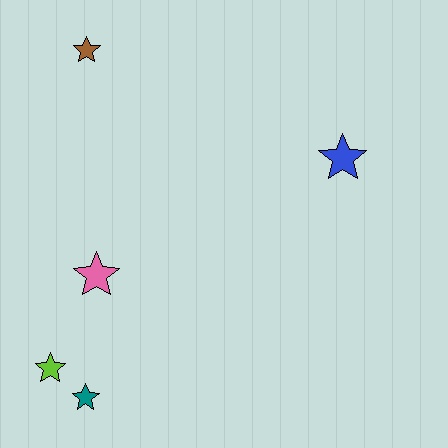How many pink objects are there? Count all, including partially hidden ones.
There is 1 pink object.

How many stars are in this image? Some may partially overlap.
There are 5 stars.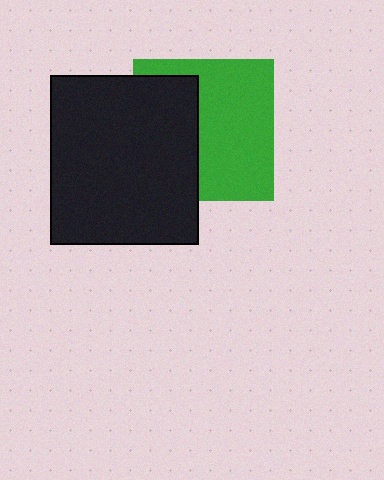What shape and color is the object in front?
The object in front is a black rectangle.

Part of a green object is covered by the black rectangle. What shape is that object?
It is a square.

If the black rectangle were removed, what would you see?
You would see the complete green square.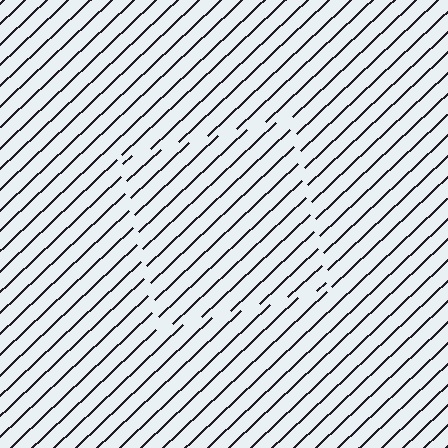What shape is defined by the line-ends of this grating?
An illusory square. The interior of the shape contains the same grating, shifted by half a period — the contour is defined by the phase discontinuity where line-ends from the inner and outer gratings abut.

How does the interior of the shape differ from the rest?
The interior of the shape contains the same grating, shifted by half a period — the contour is defined by the phase discontinuity where line-ends from the inner and outer gratings abut.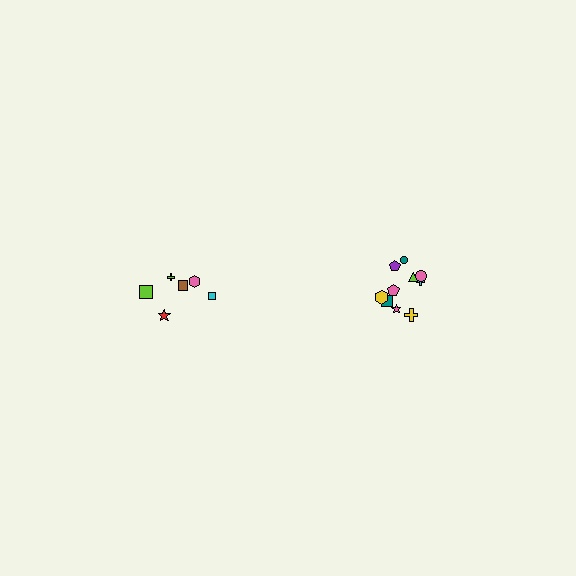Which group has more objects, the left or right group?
The right group.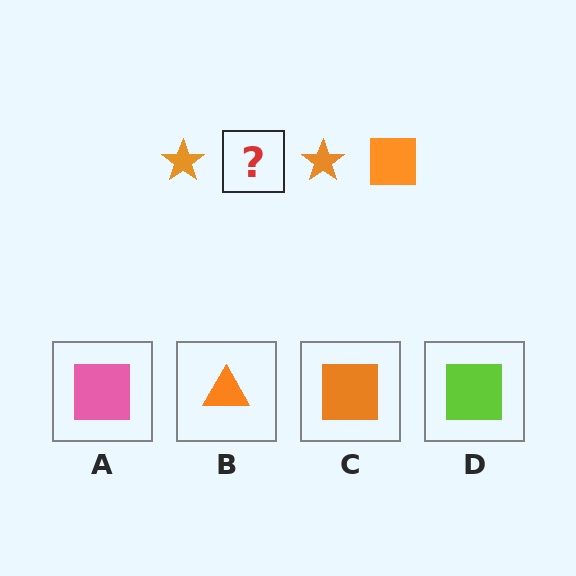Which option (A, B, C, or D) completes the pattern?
C.